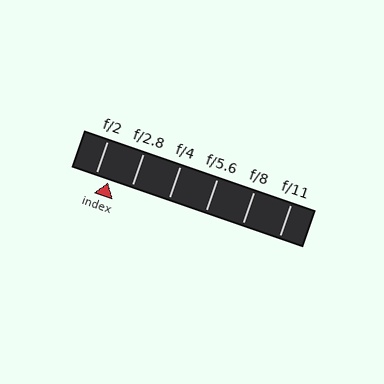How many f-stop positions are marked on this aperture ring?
There are 6 f-stop positions marked.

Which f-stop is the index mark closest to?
The index mark is closest to f/2.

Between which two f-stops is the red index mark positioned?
The index mark is between f/2 and f/2.8.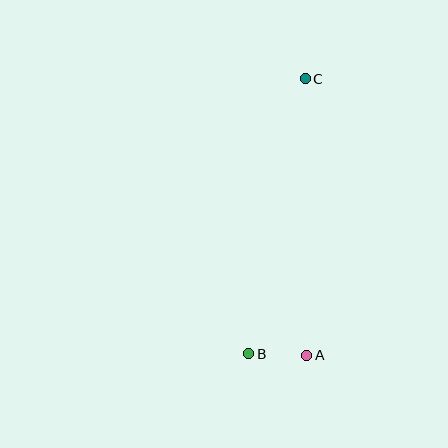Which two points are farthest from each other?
Points B and C are farthest from each other.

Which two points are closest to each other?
Points A and B are closest to each other.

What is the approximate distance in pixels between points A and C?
The distance between A and C is approximately 277 pixels.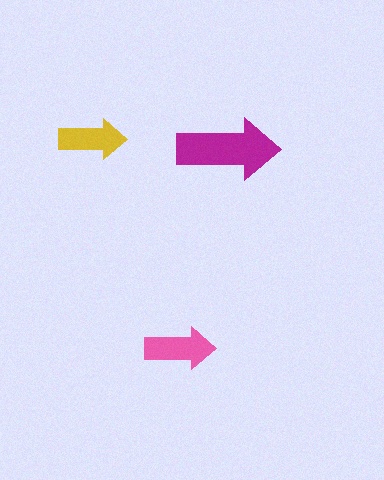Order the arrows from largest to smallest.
the magenta one, the pink one, the yellow one.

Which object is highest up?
The yellow arrow is topmost.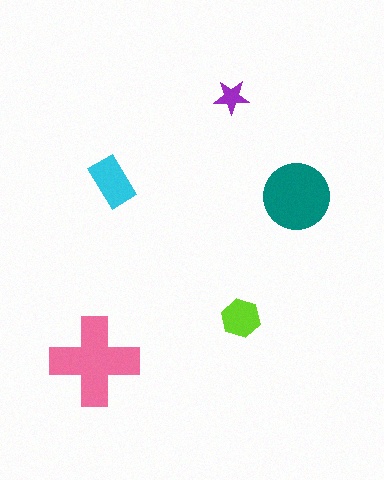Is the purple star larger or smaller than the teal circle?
Smaller.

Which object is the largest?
The pink cross.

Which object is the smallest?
The purple star.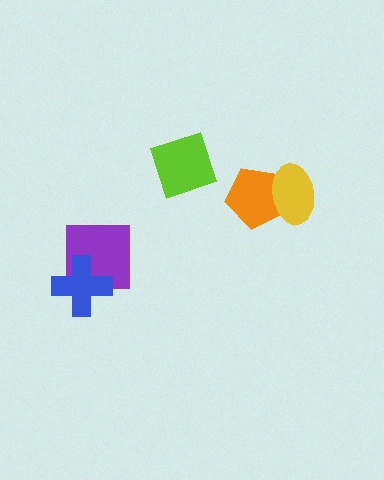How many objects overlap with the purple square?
1 object overlaps with the purple square.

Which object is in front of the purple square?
The blue cross is in front of the purple square.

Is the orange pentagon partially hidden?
Yes, it is partially covered by another shape.